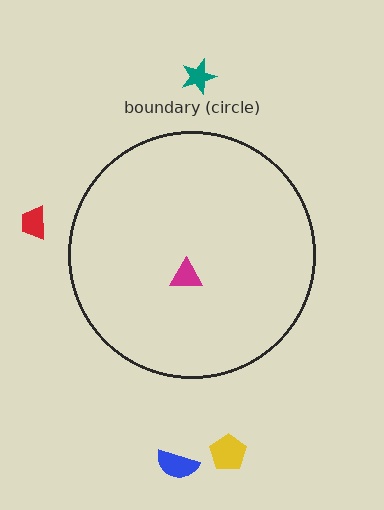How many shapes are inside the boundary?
1 inside, 4 outside.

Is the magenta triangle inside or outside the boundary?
Inside.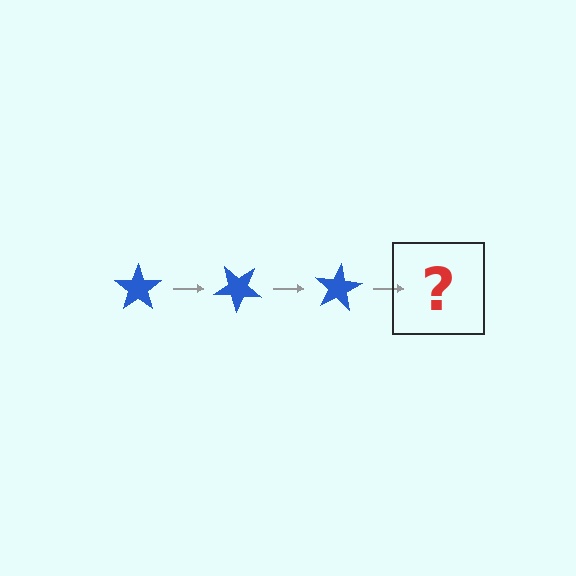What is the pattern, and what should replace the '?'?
The pattern is that the star rotates 40 degrees each step. The '?' should be a blue star rotated 120 degrees.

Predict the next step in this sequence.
The next step is a blue star rotated 120 degrees.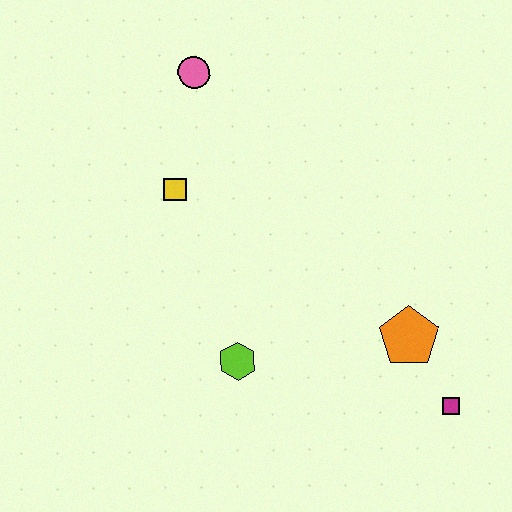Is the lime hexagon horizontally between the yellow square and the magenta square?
Yes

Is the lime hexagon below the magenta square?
No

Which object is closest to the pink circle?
The yellow square is closest to the pink circle.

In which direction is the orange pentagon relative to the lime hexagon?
The orange pentagon is to the right of the lime hexagon.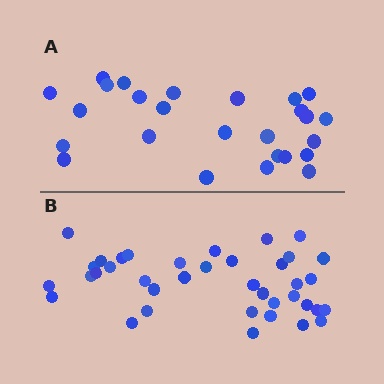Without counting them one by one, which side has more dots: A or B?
Region B (the bottom region) has more dots.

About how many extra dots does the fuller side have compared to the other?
Region B has roughly 12 or so more dots than region A.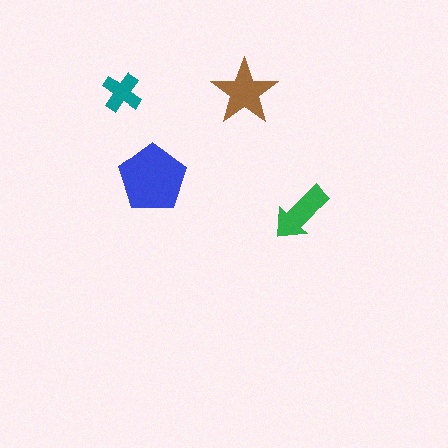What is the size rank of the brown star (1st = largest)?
2nd.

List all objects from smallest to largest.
The teal cross, the green arrow, the brown star, the blue pentagon.